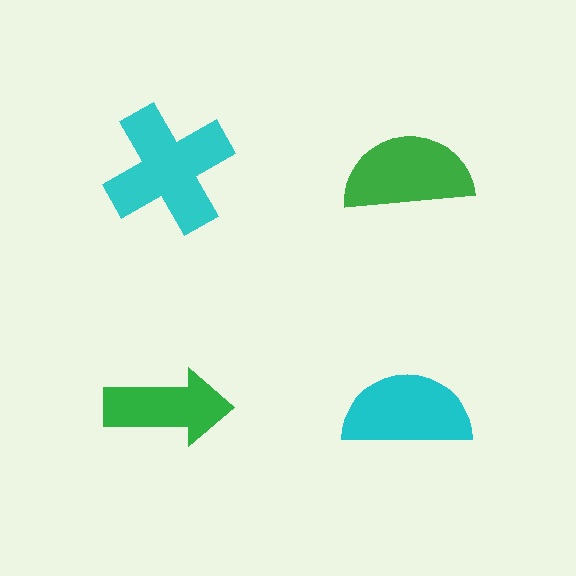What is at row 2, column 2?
A cyan semicircle.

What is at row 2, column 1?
A green arrow.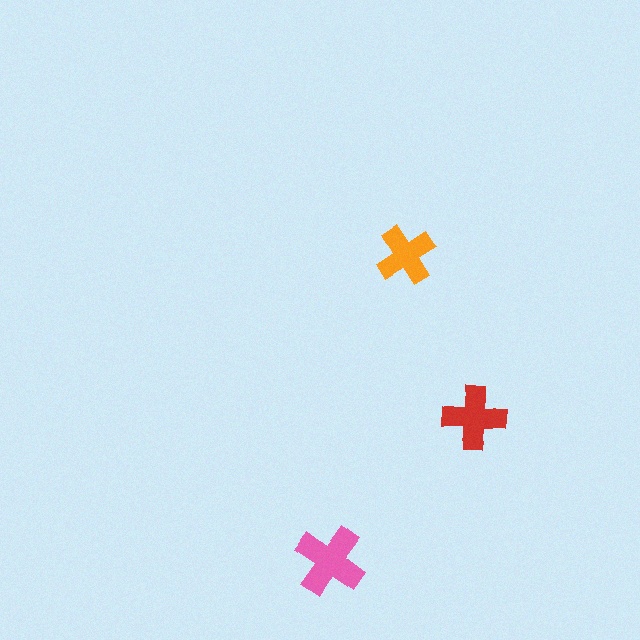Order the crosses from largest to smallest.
the pink one, the red one, the orange one.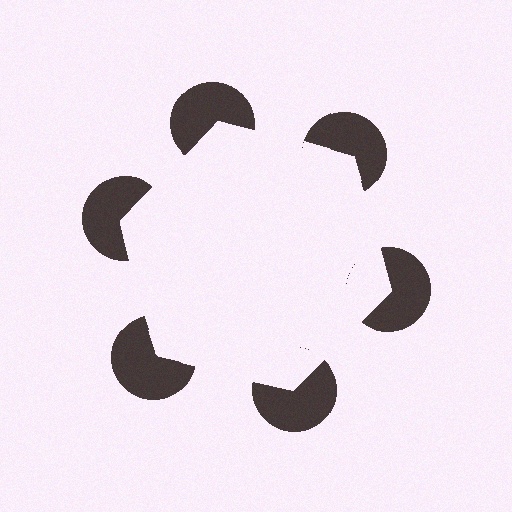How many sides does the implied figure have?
6 sides.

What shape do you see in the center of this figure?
An illusory hexagon — its edges are inferred from the aligned wedge cuts in the pac-man discs, not physically drawn.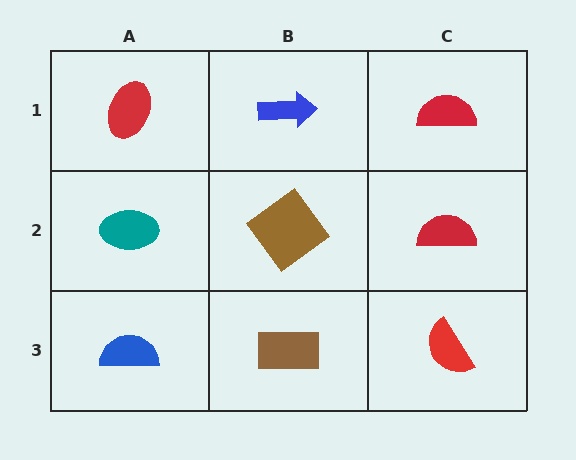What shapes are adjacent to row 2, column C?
A red semicircle (row 1, column C), a red semicircle (row 3, column C), a brown diamond (row 2, column B).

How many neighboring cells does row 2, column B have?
4.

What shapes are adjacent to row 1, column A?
A teal ellipse (row 2, column A), a blue arrow (row 1, column B).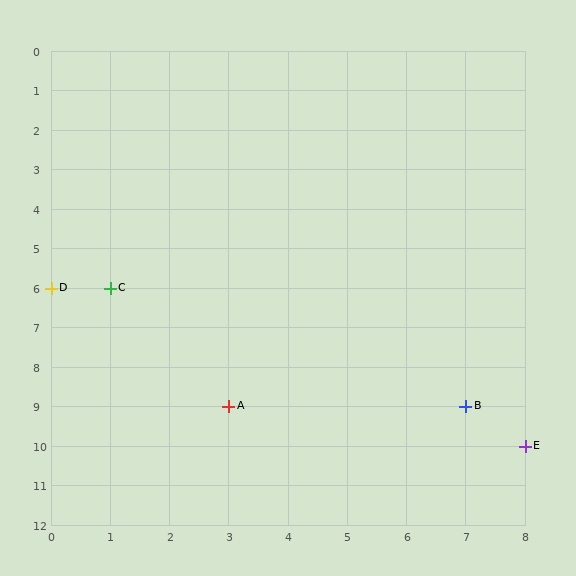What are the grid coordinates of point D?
Point D is at grid coordinates (0, 6).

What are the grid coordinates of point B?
Point B is at grid coordinates (7, 9).